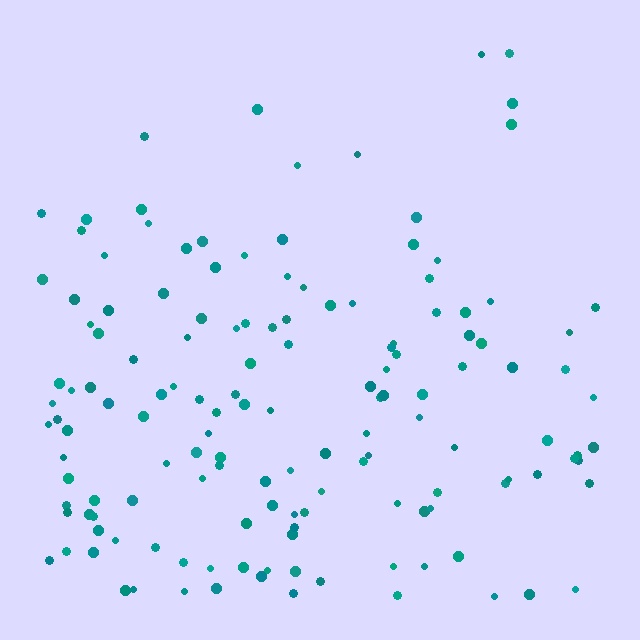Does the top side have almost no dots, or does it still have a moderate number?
Still a moderate number, just noticeably fewer than the bottom.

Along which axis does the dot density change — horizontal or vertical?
Vertical.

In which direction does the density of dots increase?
From top to bottom, with the bottom side densest.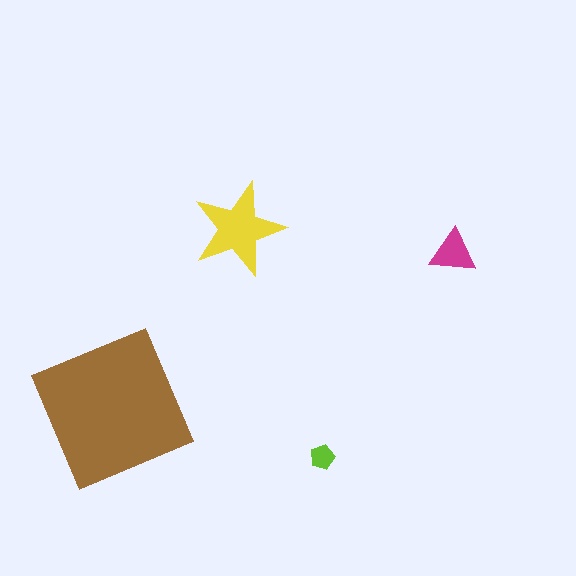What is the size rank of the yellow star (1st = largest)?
2nd.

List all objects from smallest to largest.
The lime pentagon, the magenta triangle, the yellow star, the brown square.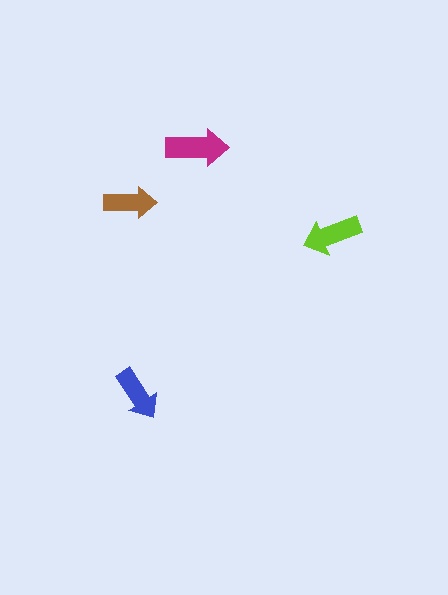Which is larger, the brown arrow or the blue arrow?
The blue one.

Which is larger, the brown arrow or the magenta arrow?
The magenta one.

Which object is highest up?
The magenta arrow is topmost.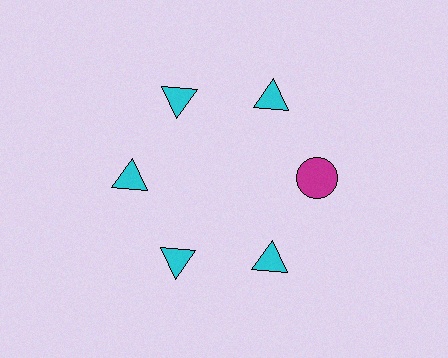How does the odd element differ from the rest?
It differs in both color (magenta instead of cyan) and shape (circle instead of triangle).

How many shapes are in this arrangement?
There are 6 shapes arranged in a ring pattern.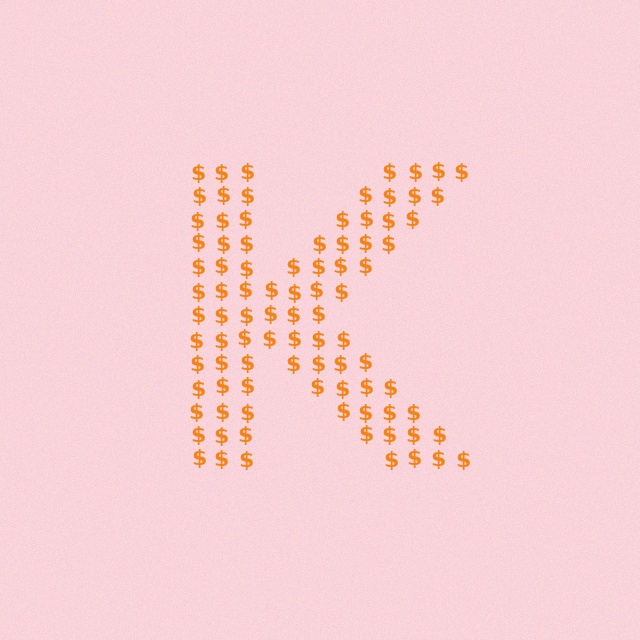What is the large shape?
The large shape is the letter K.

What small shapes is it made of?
It is made of small dollar signs.